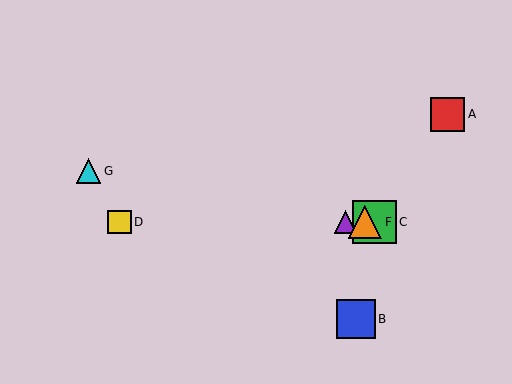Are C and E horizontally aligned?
Yes, both are at y≈222.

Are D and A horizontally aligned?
No, D is at y≈222 and A is at y≈114.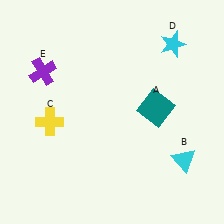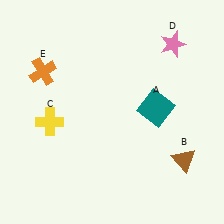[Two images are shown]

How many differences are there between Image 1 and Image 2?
There are 3 differences between the two images.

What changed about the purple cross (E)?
In Image 1, E is purple. In Image 2, it changed to orange.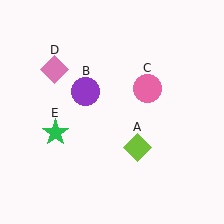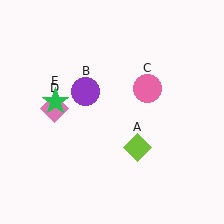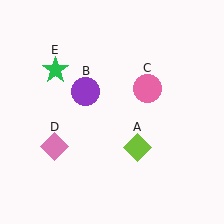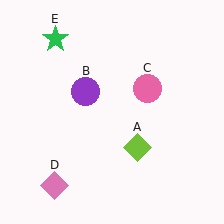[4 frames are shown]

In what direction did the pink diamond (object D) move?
The pink diamond (object D) moved down.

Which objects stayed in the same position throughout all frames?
Lime diamond (object A) and purple circle (object B) and pink circle (object C) remained stationary.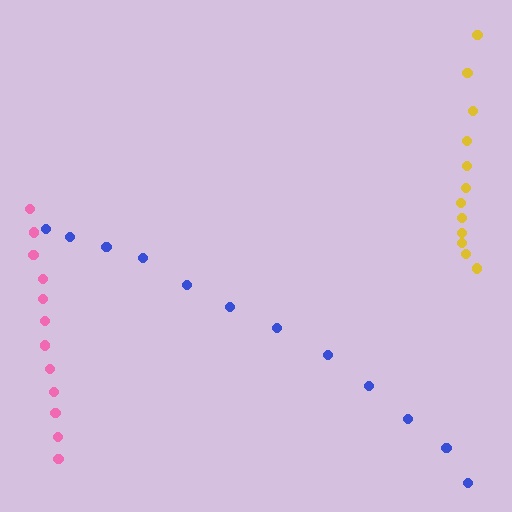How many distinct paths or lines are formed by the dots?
There are 3 distinct paths.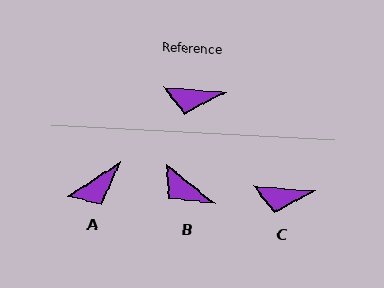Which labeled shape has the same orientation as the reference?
C.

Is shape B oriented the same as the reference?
No, it is off by about 34 degrees.